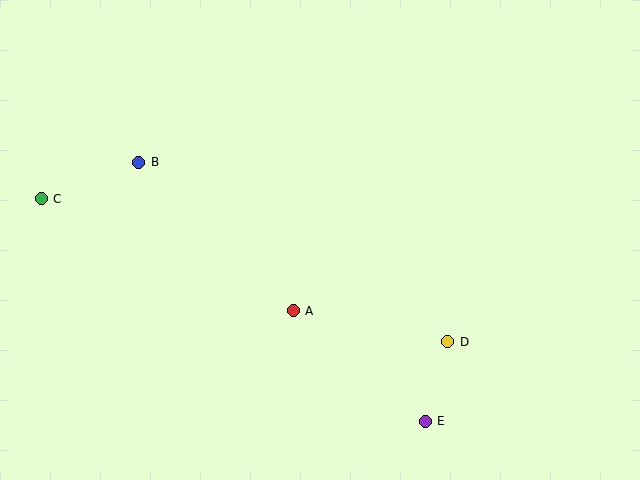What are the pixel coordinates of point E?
Point E is at (425, 421).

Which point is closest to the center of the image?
Point A at (293, 311) is closest to the center.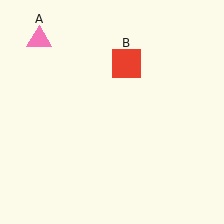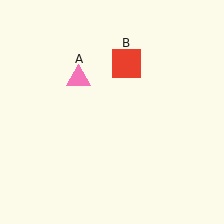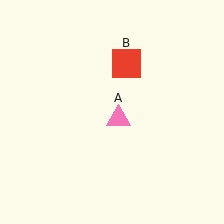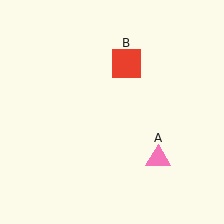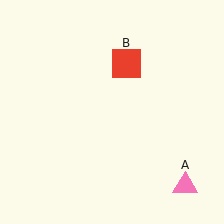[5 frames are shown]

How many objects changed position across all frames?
1 object changed position: pink triangle (object A).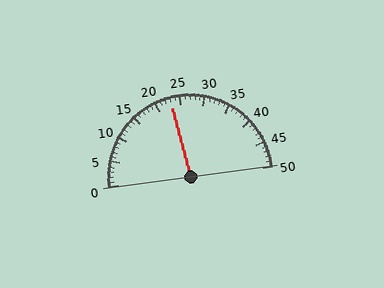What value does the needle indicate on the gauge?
The needle indicates approximately 23.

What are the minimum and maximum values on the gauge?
The gauge ranges from 0 to 50.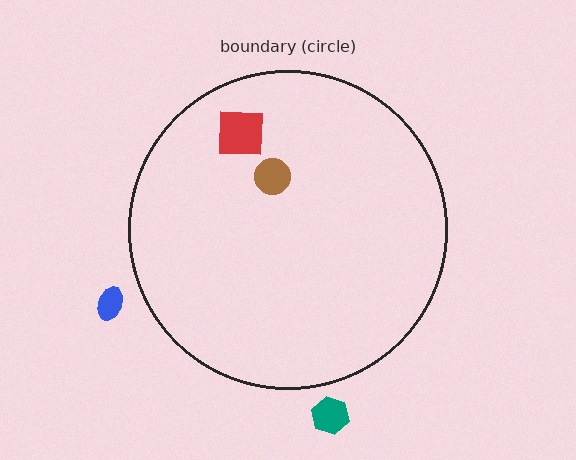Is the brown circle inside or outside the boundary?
Inside.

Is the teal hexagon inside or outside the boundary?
Outside.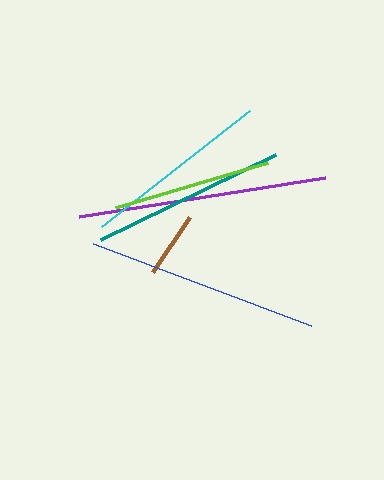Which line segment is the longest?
The purple line is the longest at approximately 249 pixels.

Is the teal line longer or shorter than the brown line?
The teal line is longer than the brown line.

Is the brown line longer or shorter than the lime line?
The lime line is longer than the brown line.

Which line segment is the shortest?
The brown line is the shortest at approximately 66 pixels.